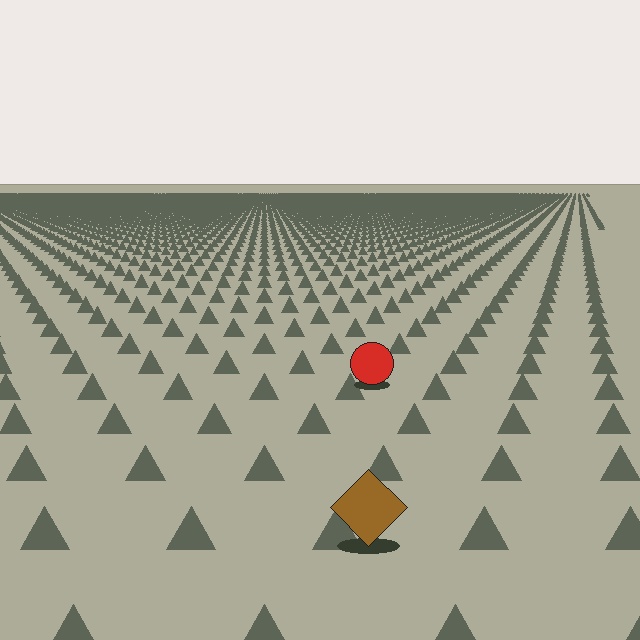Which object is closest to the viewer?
The brown diamond is closest. The texture marks near it are larger and more spread out.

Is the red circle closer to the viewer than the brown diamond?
No. The brown diamond is closer — you can tell from the texture gradient: the ground texture is coarser near it.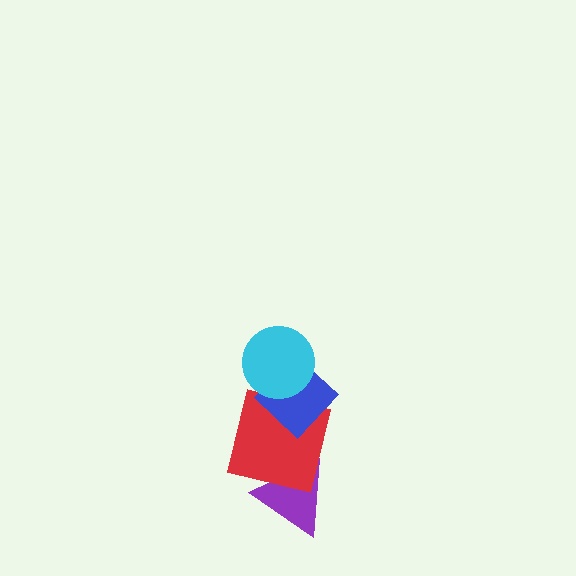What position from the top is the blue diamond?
The blue diamond is 2nd from the top.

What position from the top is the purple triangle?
The purple triangle is 4th from the top.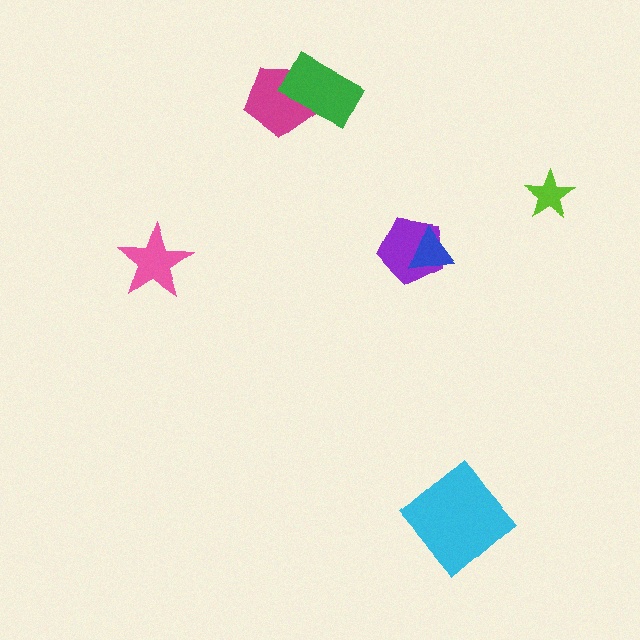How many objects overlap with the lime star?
0 objects overlap with the lime star.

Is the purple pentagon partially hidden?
Yes, it is partially covered by another shape.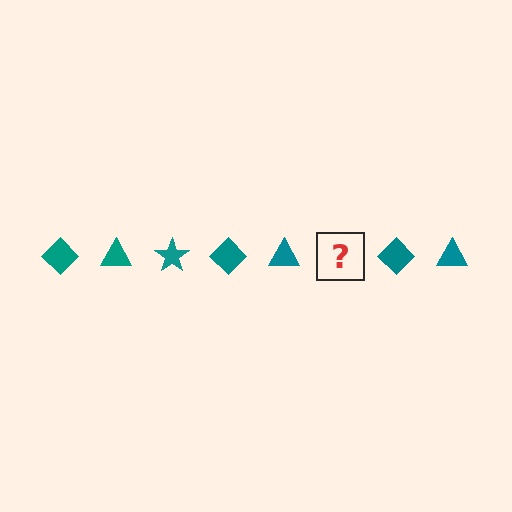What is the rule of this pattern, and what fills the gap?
The rule is that the pattern cycles through diamond, triangle, star shapes in teal. The gap should be filled with a teal star.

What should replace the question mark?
The question mark should be replaced with a teal star.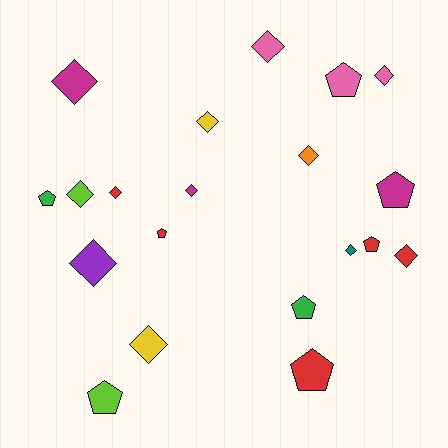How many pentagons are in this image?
There are 8 pentagons.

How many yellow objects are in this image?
There are 2 yellow objects.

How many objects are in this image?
There are 20 objects.